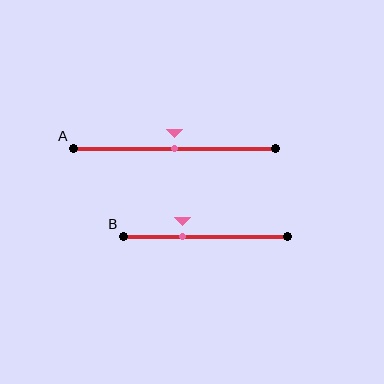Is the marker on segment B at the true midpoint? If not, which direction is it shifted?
No, the marker on segment B is shifted to the left by about 14% of the segment length.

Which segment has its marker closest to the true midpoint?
Segment A has its marker closest to the true midpoint.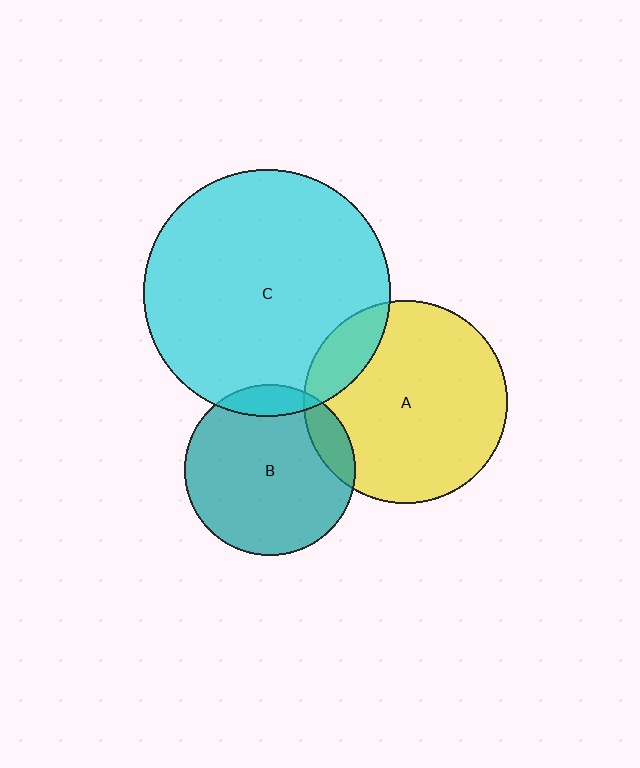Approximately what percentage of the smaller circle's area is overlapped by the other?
Approximately 10%.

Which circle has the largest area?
Circle C (cyan).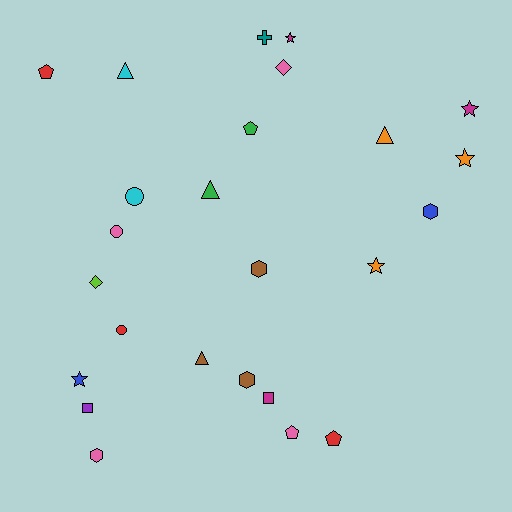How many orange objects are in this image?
There are 3 orange objects.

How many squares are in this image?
There are 2 squares.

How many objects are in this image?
There are 25 objects.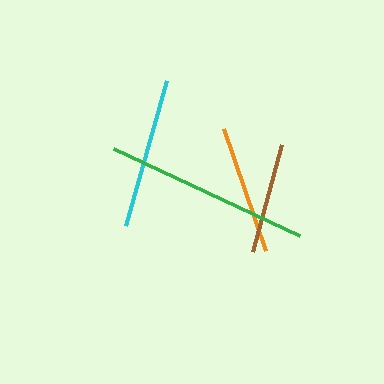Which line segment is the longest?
The green line is the longest at approximately 205 pixels.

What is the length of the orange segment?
The orange segment is approximately 129 pixels long.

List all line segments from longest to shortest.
From longest to shortest: green, cyan, orange, brown.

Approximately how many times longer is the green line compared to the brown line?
The green line is approximately 1.8 times the length of the brown line.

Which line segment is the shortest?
The brown line is the shortest at approximately 111 pixels.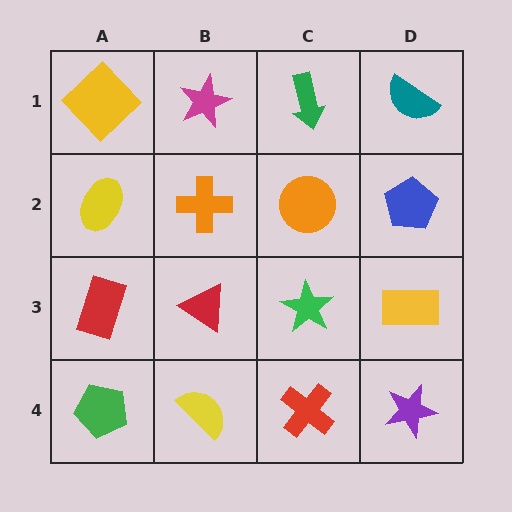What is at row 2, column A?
A yellow ellipse.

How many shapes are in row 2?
4 shapes.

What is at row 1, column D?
A teal semicircle.